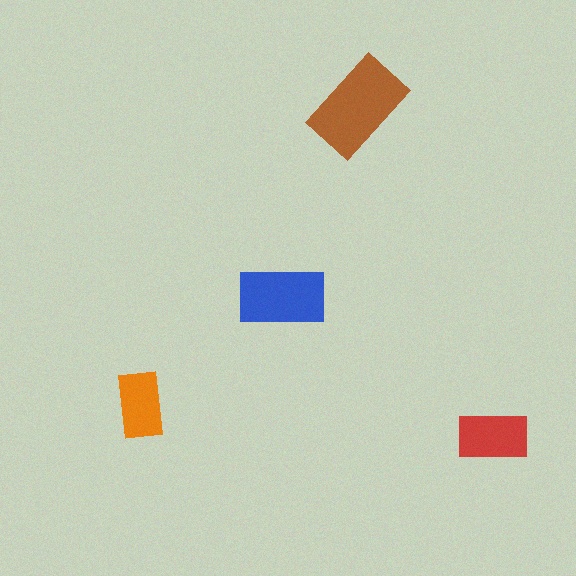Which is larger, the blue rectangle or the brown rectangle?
The brown one.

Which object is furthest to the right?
The red rectangle is rightmost.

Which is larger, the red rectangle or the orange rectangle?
The red one.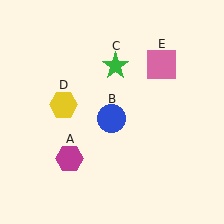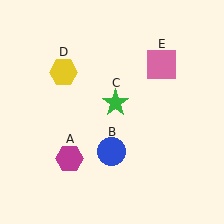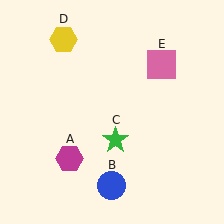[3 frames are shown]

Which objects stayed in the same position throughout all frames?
Magenta hexagon (object A) and pink square (object E) remained stationary.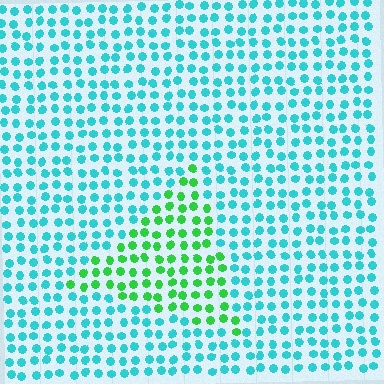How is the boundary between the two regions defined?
The boundary is defined purely by a slight shift in hue (about 53 degrees). Spacing, size, and orientation are identical on both sides.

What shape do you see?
I see a triangle.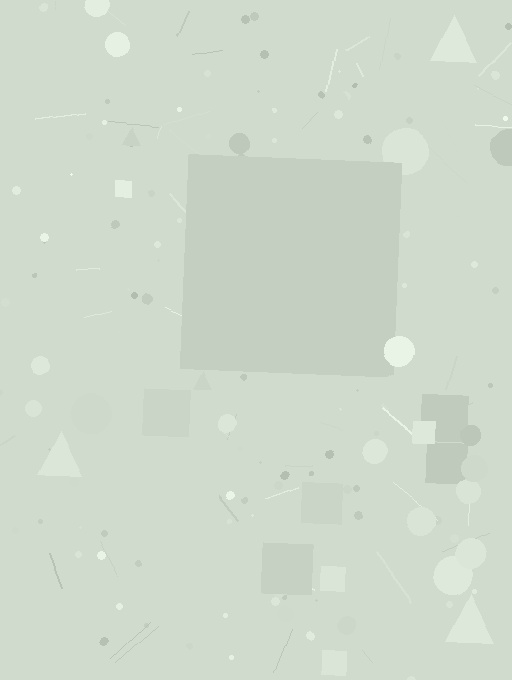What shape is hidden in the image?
A square is hidden in the image.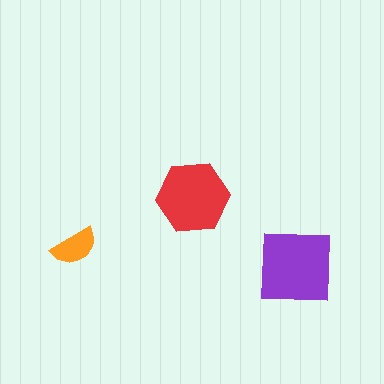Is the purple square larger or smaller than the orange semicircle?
Larger.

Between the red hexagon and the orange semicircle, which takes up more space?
The red hexagon.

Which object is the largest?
The purple square.